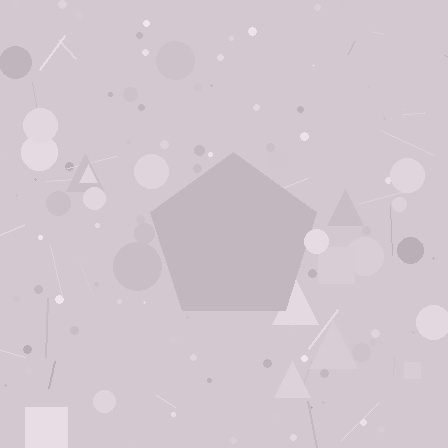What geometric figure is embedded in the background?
A pentagon is embedded in the background.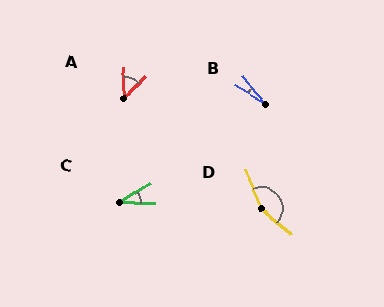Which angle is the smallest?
B, at approximately 18 degrees.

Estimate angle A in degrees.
Approximately 46 degrees.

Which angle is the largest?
D, at approximately 152 degrees.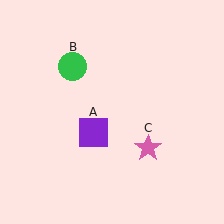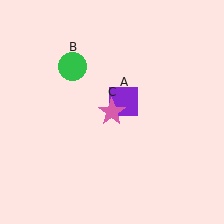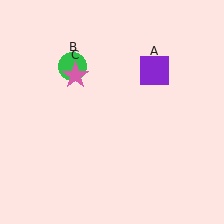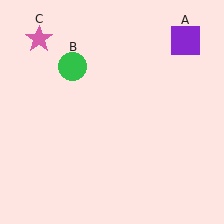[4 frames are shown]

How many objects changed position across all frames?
2 objects changed position: purple square (object A), pink star (object C).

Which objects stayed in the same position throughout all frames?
Green circle (object B) remained stationary.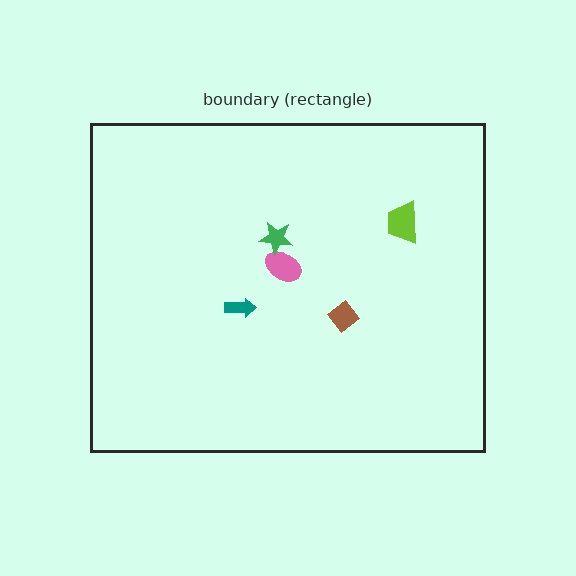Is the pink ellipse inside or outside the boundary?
Inside.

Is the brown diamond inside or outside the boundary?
Inside.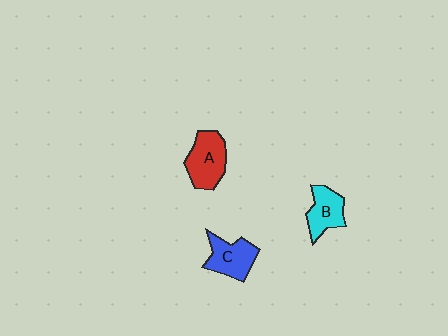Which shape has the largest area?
Shape A (red).